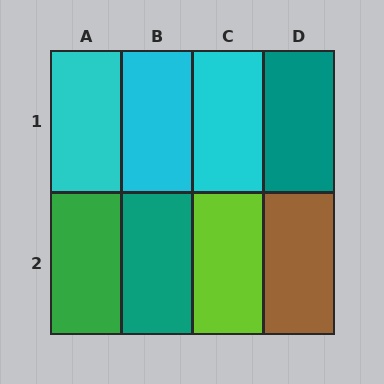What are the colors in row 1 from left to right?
Cyan, cyan, cyan, teal.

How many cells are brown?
1 cell is brown.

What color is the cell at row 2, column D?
Brown.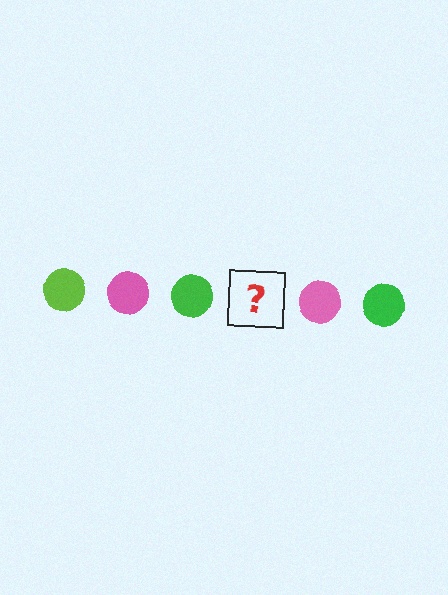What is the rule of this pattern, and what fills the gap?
The rule is that the pattern cycles through lime, pink, green circles. The gap should be filled with a lime circle.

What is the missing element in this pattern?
The missing element is a lime circle.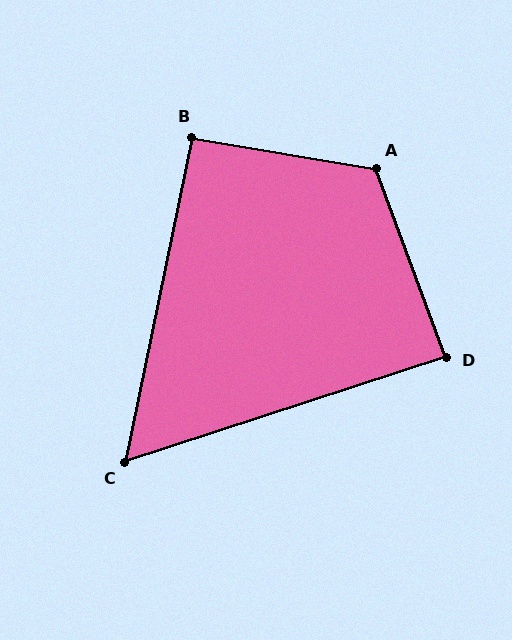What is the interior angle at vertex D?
Approximately 88 degrees (approximately right).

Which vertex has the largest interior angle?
A, at approximately 120 degrees.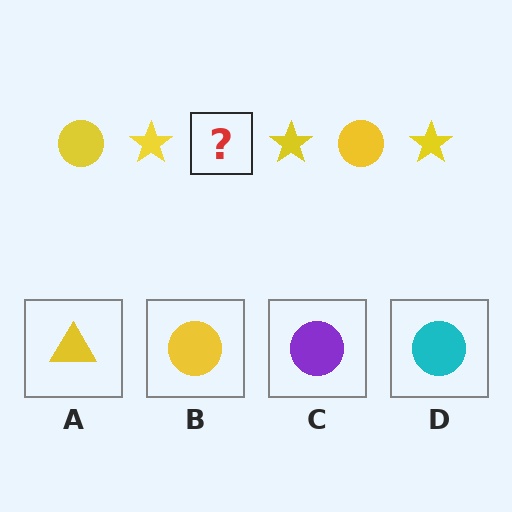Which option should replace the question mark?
Option B.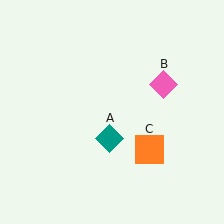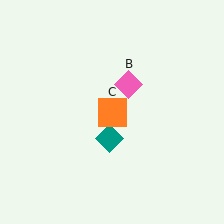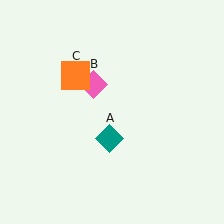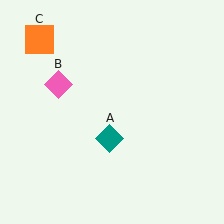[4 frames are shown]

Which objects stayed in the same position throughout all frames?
Teal diamond (object A) remained stationary.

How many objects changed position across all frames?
2 objects changed position: pink diamond (object B), orange square (object C).